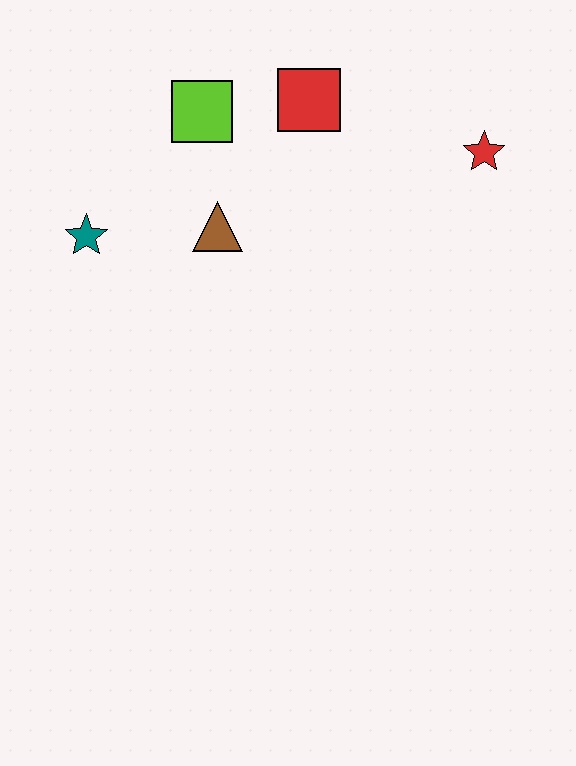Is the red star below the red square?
Yes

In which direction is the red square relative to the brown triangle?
The red square is above the brown triangle.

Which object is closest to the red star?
The red square is closest to the red star.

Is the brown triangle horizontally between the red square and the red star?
No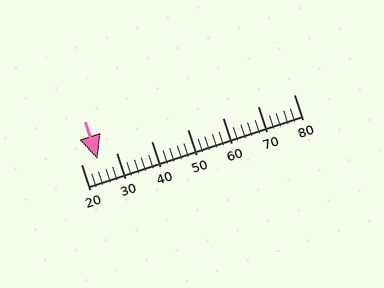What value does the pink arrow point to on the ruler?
The pink arrow points to approximately 25.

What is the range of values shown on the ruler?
The ruler shows values from 20 to 80.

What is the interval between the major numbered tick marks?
The major tick marks are spaced 10 units apart.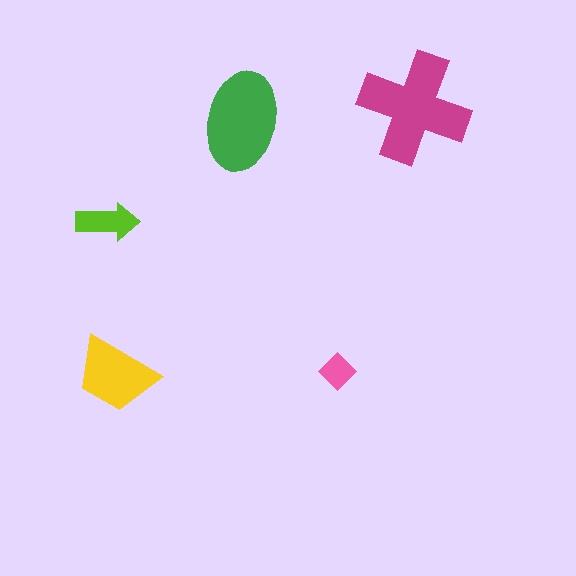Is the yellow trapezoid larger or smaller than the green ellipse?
Smaller.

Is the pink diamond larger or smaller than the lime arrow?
Smaller.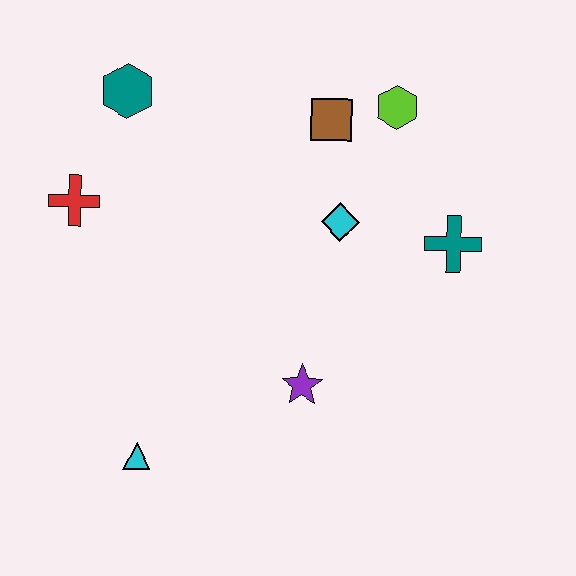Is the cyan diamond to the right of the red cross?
Yes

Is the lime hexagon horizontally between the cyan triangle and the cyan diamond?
No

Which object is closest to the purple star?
The cyan diamond is closest to the purple star.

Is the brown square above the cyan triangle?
Yes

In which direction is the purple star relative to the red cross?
The purple star is to the right of the red cross.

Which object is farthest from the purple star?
The teal hexagon is farthest from the purple star.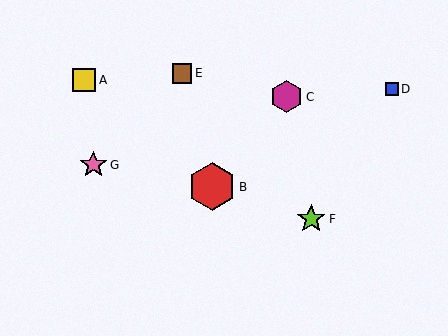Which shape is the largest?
The red hexagon (labeled B) is the largest.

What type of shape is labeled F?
Shape F is a lime star.